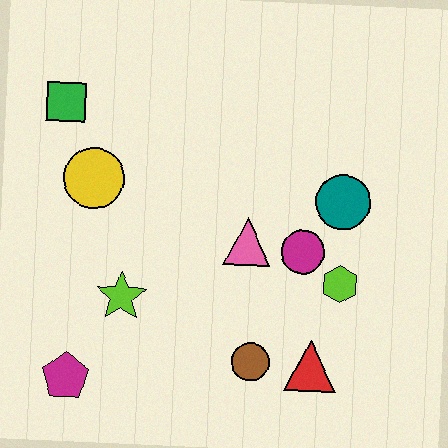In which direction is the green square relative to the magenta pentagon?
The green square is above the magenta pentagon.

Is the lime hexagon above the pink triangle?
No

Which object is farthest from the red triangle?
The green square is farthest from the red triangle.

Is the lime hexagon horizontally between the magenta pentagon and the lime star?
No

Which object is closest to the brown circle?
The red triangle is closest to the brown circle.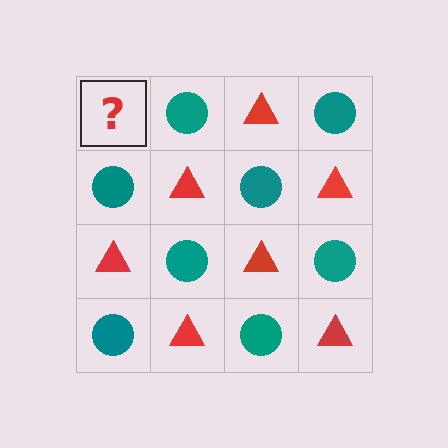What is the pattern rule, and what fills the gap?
The rule is that it alternates red triangle and teal circle in a checkerboard pattern. The gap should be filled with a red triangle.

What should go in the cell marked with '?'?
The missing cell should contain a red triangle.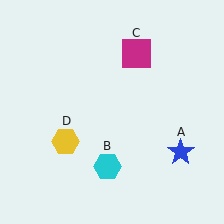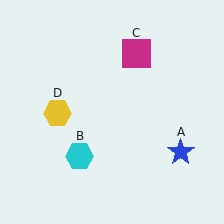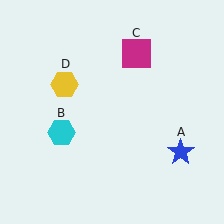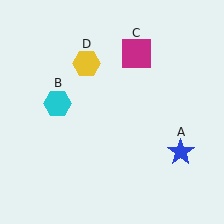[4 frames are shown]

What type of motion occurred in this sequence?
The cyan hexagon (object B), yellow hexagon (object D) rotated clockwise around the center of the scene.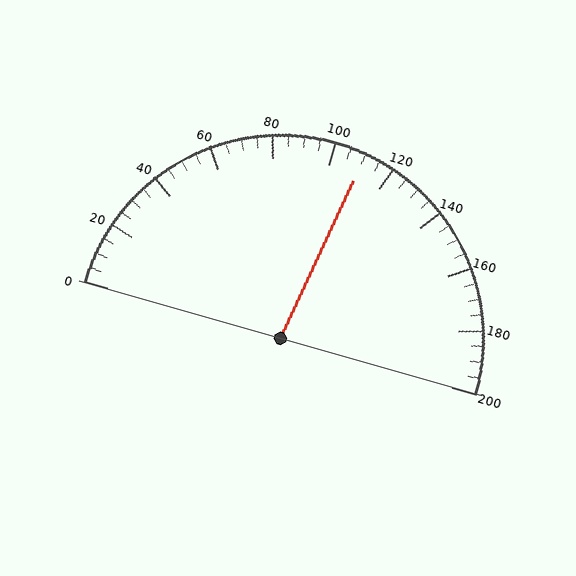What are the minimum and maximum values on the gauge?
The gauge ranges from 0 to 200.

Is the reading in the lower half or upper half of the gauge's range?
The reading is in the upper half of the range (0 to 200).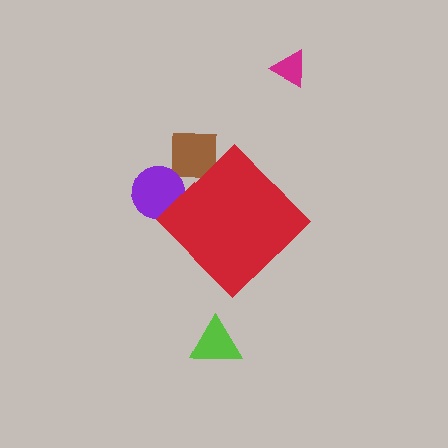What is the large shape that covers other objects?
A red diamond.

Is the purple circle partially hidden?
Yes, the purple circle is partially hidden behind the red diamond.